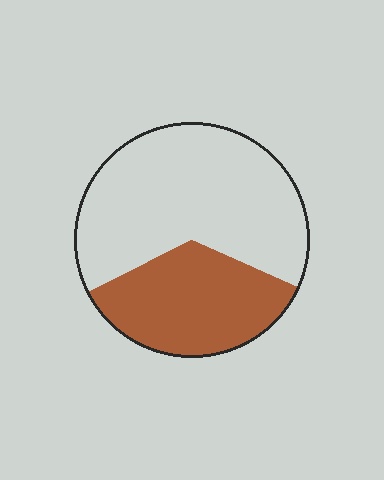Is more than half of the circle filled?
No.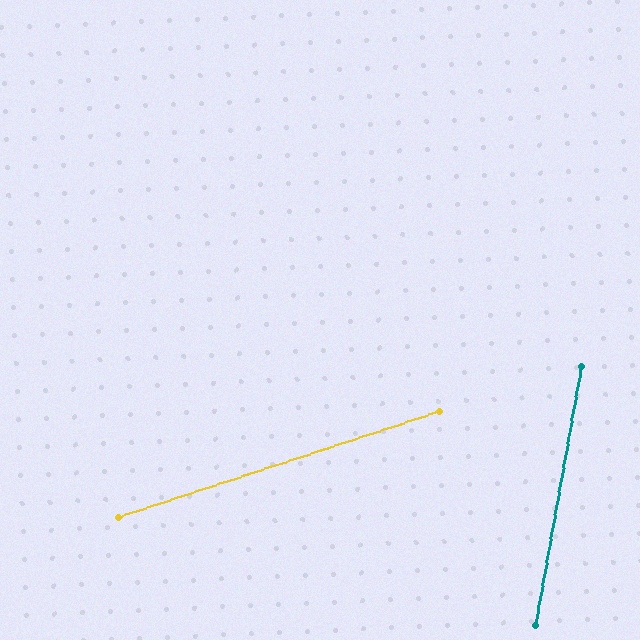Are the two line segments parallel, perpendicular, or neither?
Neither parallel nor perpendicular — they differ by about 62°.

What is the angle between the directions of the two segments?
Approximately 62 degrees.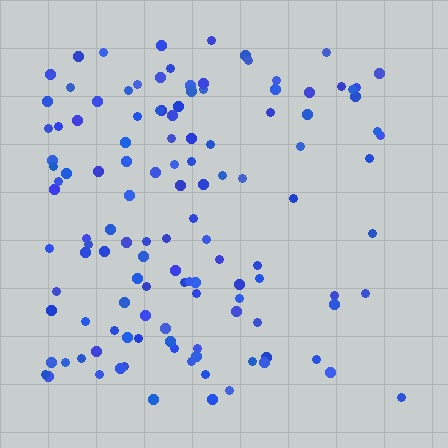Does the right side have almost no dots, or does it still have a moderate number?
Still a moderate number, just noticeably fewer than the left.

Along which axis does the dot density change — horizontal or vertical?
Horizontal.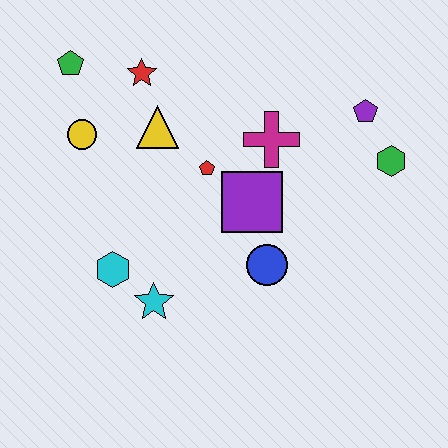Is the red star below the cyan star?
No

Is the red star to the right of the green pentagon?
Yes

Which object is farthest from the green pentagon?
The green hexagon is farthest from the green pentagon.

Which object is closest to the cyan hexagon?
The cyan star is closest to the cyan hexagon.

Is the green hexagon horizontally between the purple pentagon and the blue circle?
No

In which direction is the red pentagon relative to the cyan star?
The red pentagon is above the cyan star.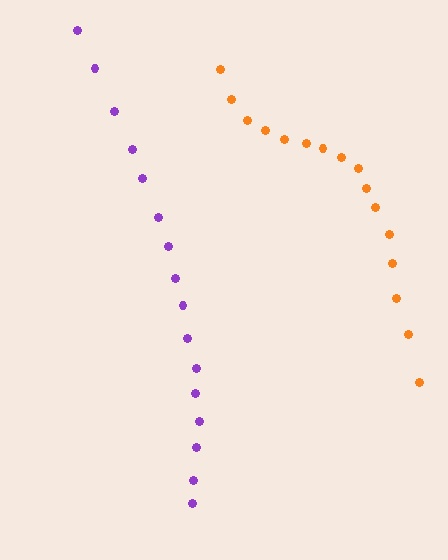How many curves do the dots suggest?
There are 2 distinct paths.